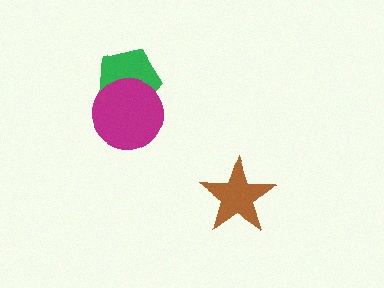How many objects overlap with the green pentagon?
1 object overlaps with the green pentagon.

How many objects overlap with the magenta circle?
1 object overlaps with the magenta circle.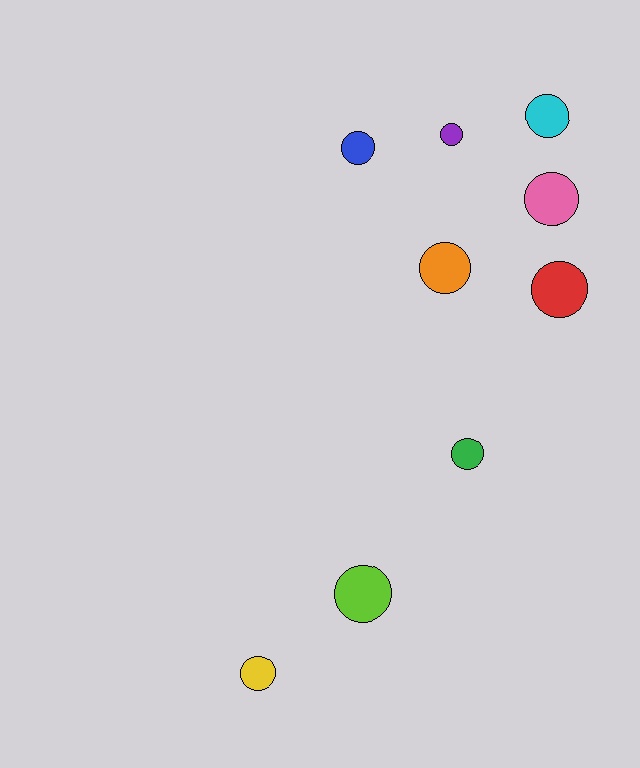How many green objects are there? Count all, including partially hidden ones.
There is 1 green object.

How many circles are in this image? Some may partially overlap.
There are 9 circles.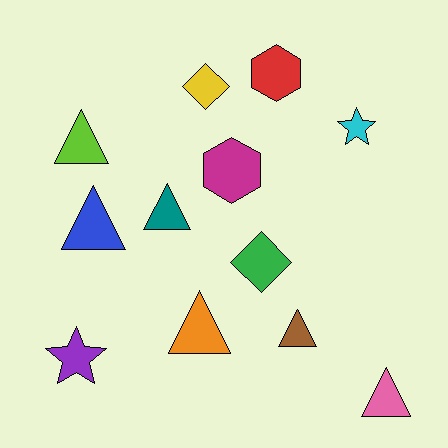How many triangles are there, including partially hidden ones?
There are 6 triangles.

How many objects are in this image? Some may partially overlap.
There are 12 objects.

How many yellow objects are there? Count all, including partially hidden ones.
There is 1 yellow object.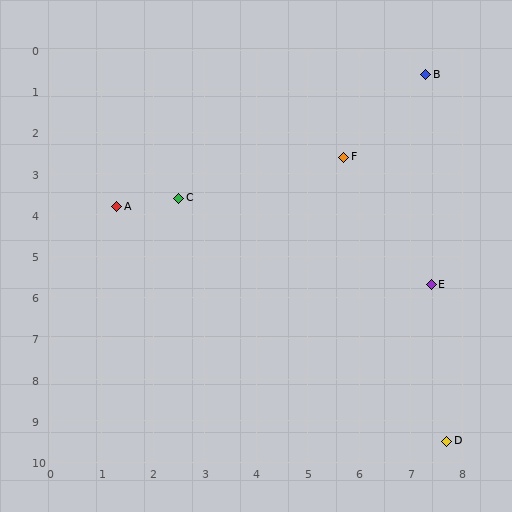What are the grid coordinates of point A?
Point A is at approximately (1.3, 3.8).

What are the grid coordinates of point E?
Point E is at approximately (7.4, 5.7).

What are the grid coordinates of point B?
Point B is at approximately (7.3, 0.6).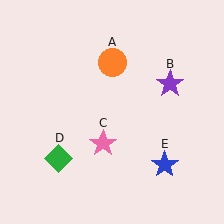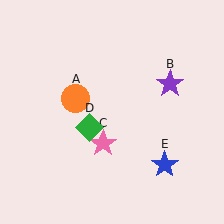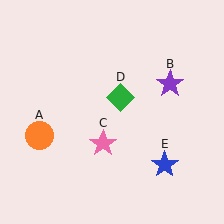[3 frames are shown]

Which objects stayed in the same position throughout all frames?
Purple star (object B) and pink star (object C) and blue star (object E) remained stationary.